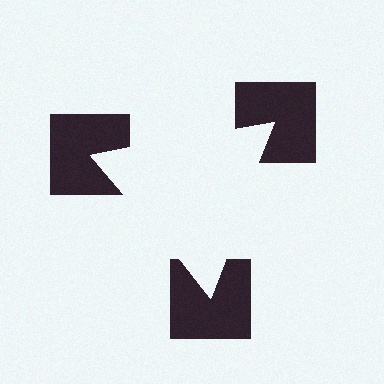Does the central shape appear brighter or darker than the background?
It typically appears slightly brighter than the background, even though no actual brightness change is drawn.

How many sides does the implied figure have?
3 sides.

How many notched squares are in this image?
There are 3 — one at each vertex of the illusory triangle.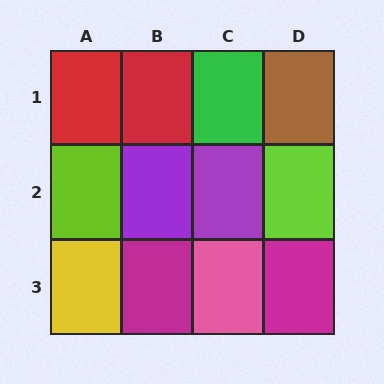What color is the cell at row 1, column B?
Red.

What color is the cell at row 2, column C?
Purple.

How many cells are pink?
1 cell is pink.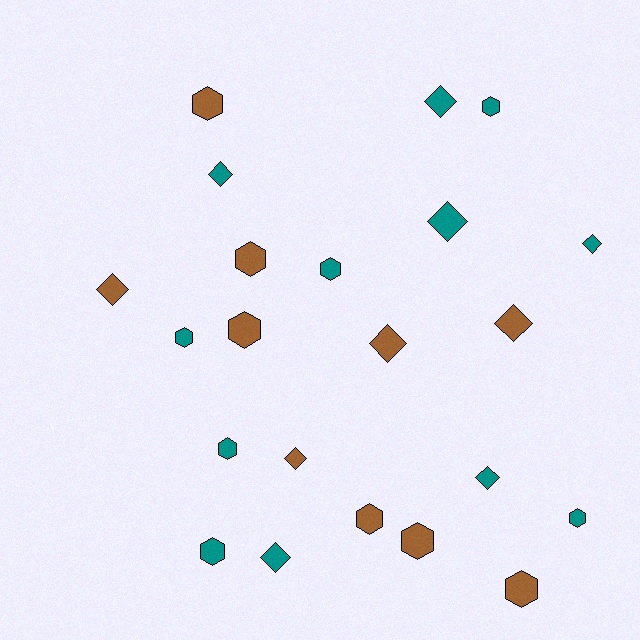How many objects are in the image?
There are 22 objects.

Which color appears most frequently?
Teal, with 12 objects.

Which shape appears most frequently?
Hexagon, with 12 objects.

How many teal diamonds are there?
There are 6 teal diamonds.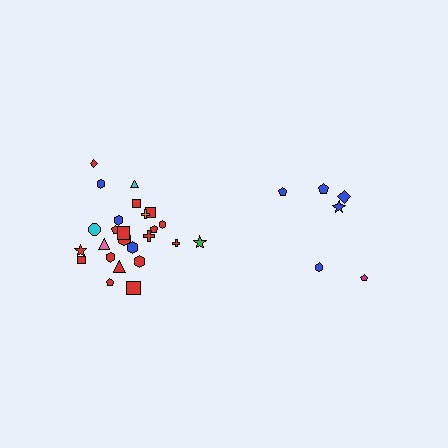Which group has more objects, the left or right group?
The left group.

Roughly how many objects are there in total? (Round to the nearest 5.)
Roughly 30 objects in total.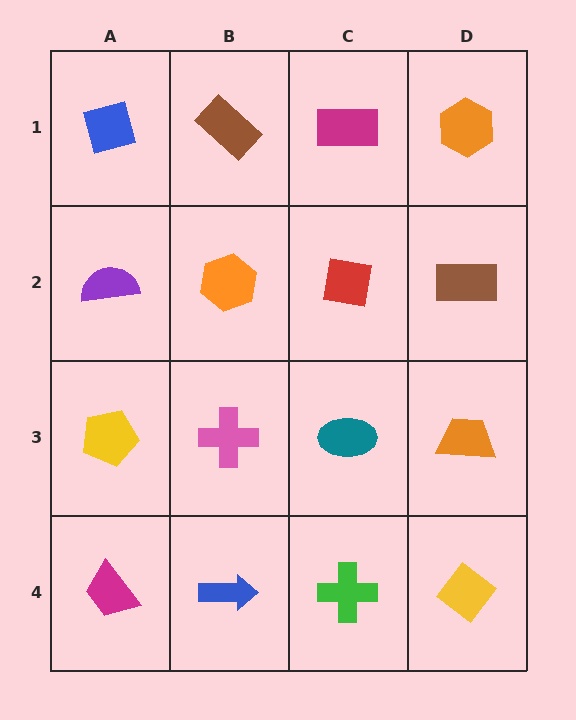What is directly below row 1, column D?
A brown rectangle.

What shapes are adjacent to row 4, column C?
A teal ellipse (row 3, column C), a blue arrow (row 4, column B), a yellow diamond (row 4, column D).